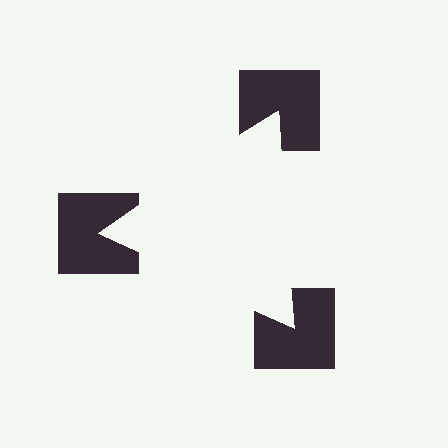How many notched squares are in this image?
There are 3 — one at each vertex of the illusory triangle.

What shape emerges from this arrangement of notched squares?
An illusory triangle — its edges are inferred from the aligned wedge cuts in the notched squares, not physically drawn.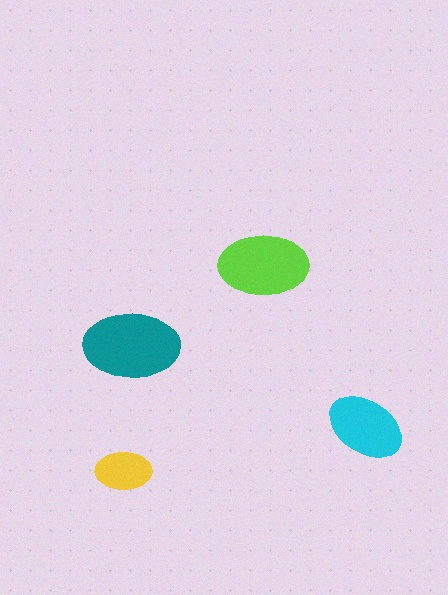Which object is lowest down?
The yellow ellipse is bottommost.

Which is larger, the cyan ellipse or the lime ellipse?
The lime one.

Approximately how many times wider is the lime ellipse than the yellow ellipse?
About 1.5 times wider.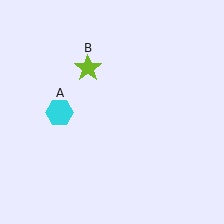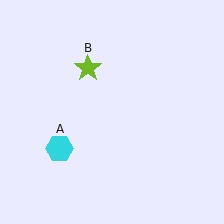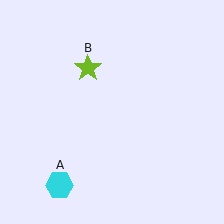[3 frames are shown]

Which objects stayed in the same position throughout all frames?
Lime star (object B) remained stationary.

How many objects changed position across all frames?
1 object changed position: cyan hexagon (object A).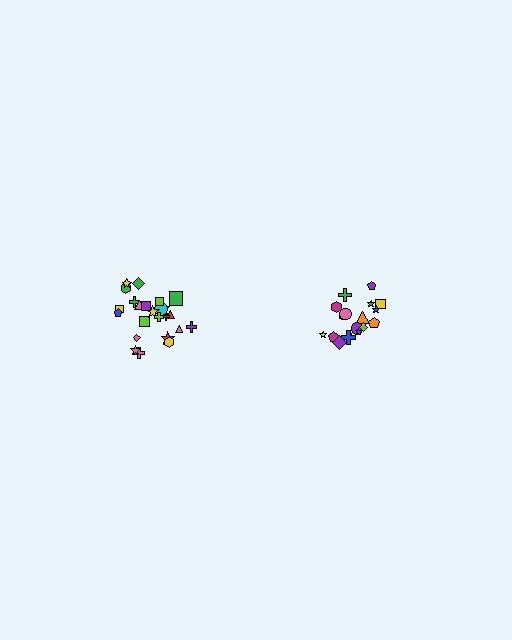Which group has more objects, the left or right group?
The left group.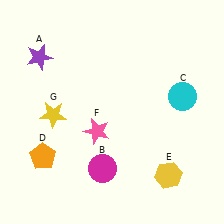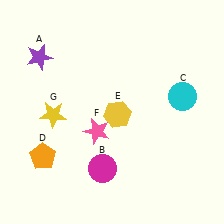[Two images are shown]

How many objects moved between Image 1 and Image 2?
1 object moved between the two images.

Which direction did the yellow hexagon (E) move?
The yellow hexagon (E) moved up.